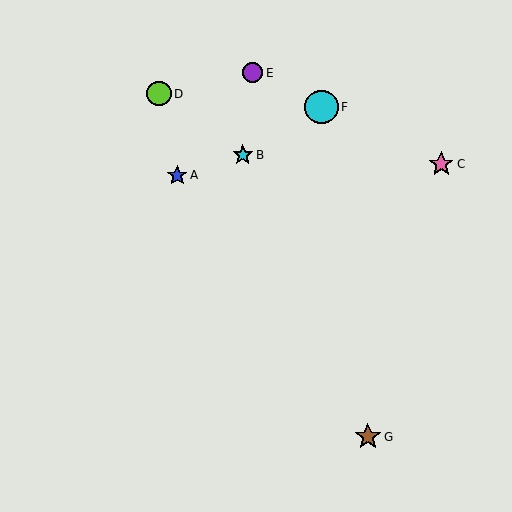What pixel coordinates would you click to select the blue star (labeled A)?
Click at (177, 175) to select the blue star A.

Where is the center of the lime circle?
The center of the lime circle is at (159, 94).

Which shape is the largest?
The cyan circle (labeled F) is the largest.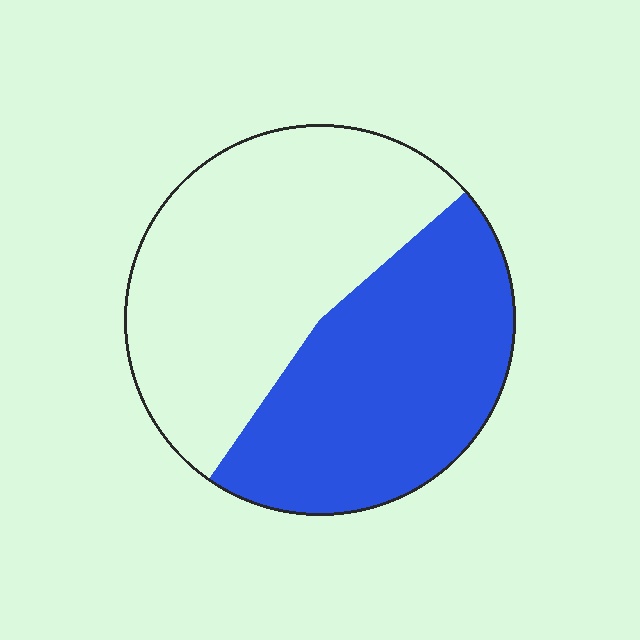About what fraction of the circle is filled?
About one half (1/2).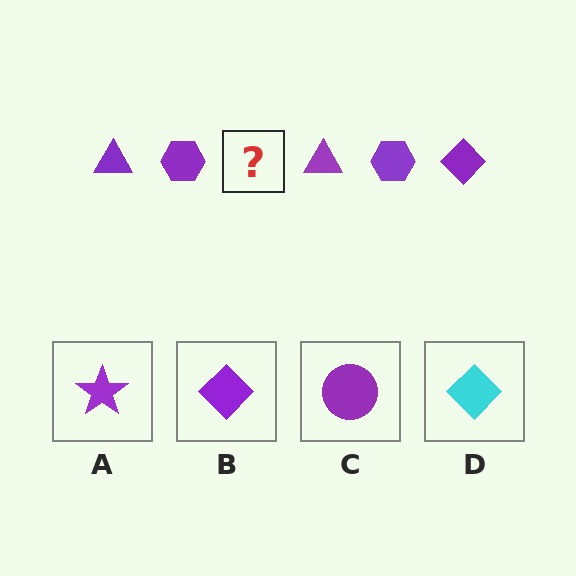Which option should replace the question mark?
Option B.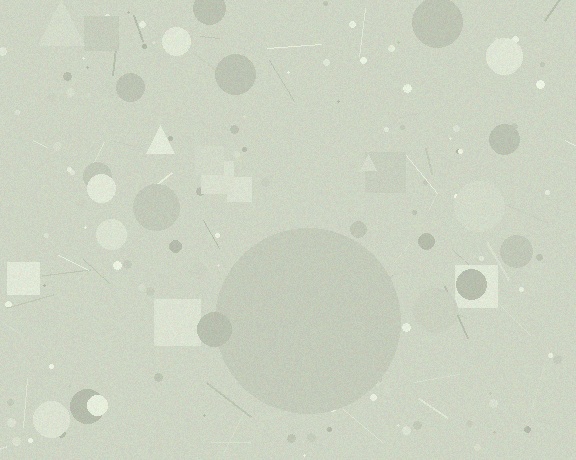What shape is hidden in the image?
A circle is hidden in the image.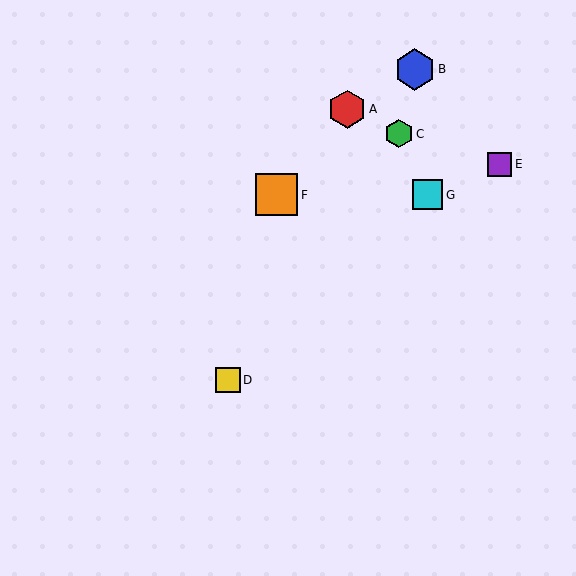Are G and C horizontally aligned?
No, G is at y≈195 and C is at y≈134.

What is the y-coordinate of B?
Object B is at y≈69.